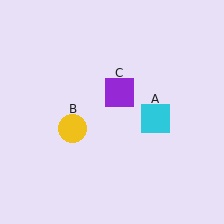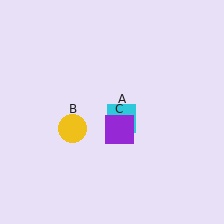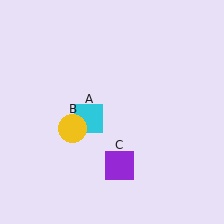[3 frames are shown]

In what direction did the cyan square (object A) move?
The cyan square (object A) moved left.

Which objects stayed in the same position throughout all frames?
Yellow circle (object B) remained stationary.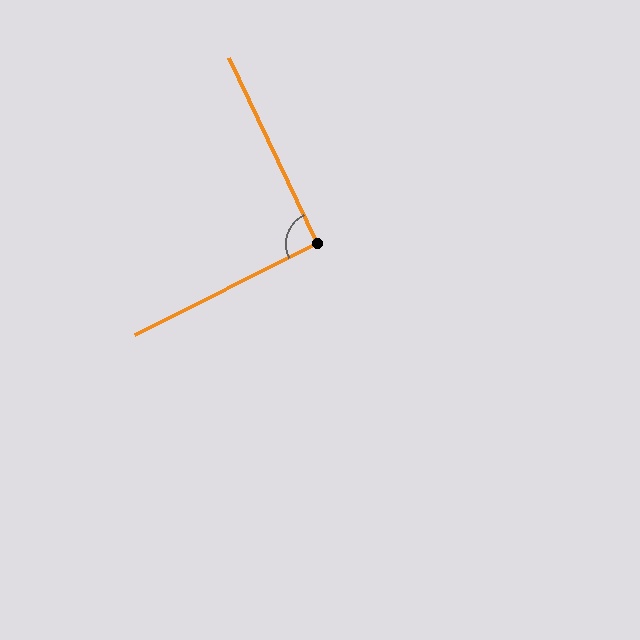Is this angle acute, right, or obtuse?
It is approximately a right angle.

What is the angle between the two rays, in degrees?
Approximately 91 degrees.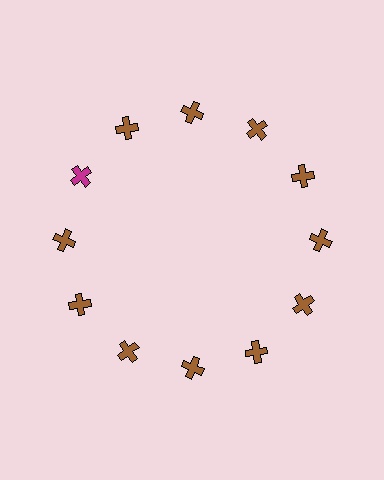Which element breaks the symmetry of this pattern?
The magenta cross at roughly the 10 o'clock position breaks the symmetry. All other shapes are brown crosses.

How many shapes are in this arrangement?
There are 12 shapes arranged in a ring pattern.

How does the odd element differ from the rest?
It has a different color: magenta instead of brown.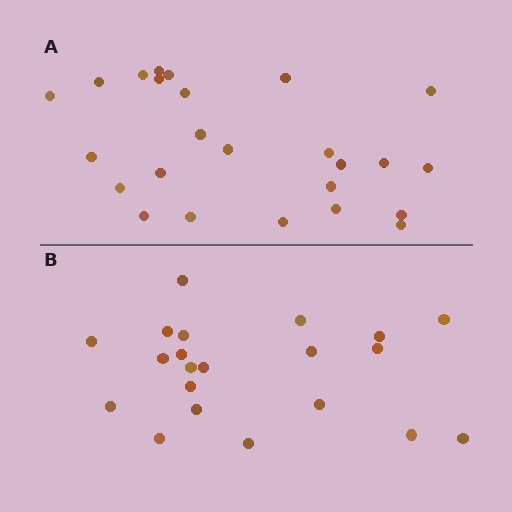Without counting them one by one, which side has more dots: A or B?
Region A (the top region) has more dots.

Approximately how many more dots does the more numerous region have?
Region A has about 4 more dots than region B.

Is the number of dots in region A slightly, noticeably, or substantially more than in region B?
Region A has only slightly more — the two regions are fairly close. The ratio is roughly 1.2 to 1.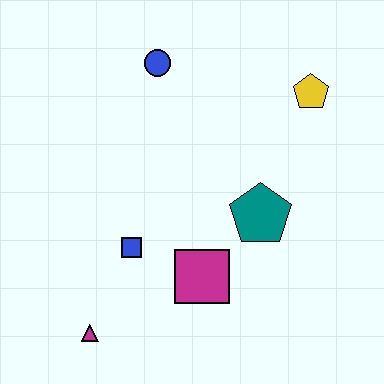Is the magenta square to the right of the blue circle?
Yes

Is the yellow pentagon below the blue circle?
Yes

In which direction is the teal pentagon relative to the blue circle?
The teal pentagon is below the blue circle.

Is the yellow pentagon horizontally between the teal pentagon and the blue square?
No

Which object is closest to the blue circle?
The yellow pentagon is closest to the blue circle.